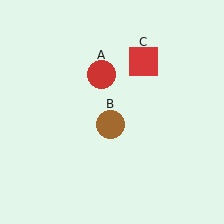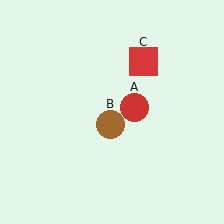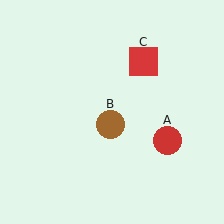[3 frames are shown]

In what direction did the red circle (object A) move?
The red circle (object A) moved down and to the right.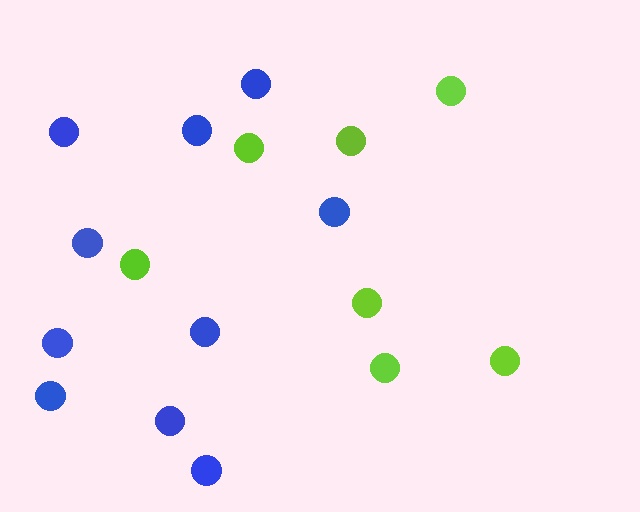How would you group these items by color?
There are 2 groups: one group of lime circles (7) and one group of blue circles (10).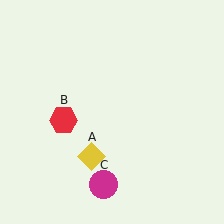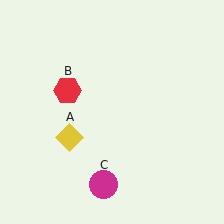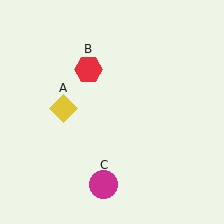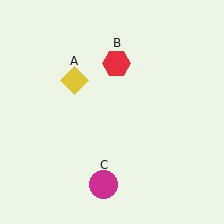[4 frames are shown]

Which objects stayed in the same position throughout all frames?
Magenta circle (object C) remained stationary.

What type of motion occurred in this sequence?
The yellow diamond (object A), red hexagon (object B) rotated clockwise around the center of the scene.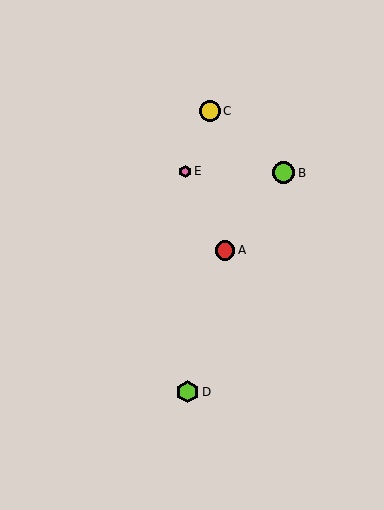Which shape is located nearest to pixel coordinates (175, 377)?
The lime hexagon (labeled D) at (187, 392) is nearest to that location.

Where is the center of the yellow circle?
The center of the yellow circle is at (210, 111).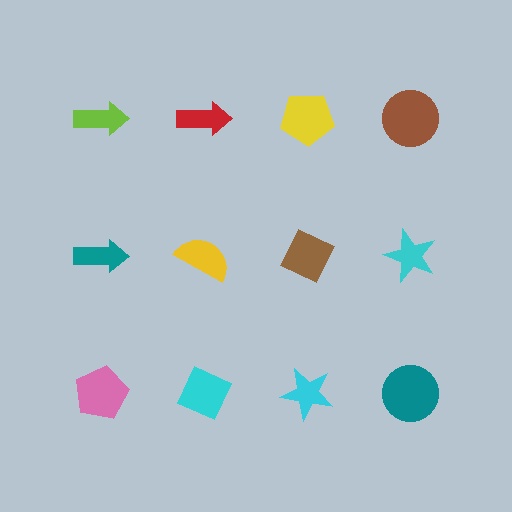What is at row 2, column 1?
A teal arrow.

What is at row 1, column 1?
A lime arrow.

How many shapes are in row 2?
4 shapes.